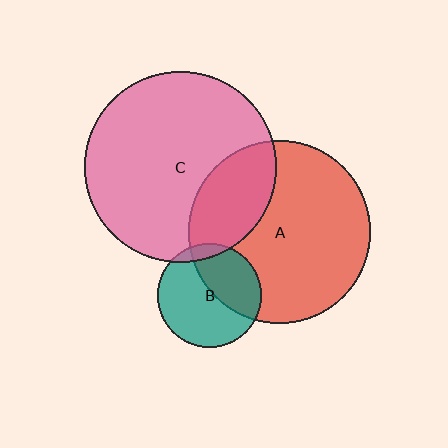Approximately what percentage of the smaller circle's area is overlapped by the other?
Approximately 10%.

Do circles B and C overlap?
Yes.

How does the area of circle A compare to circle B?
Approximately 3.1 times.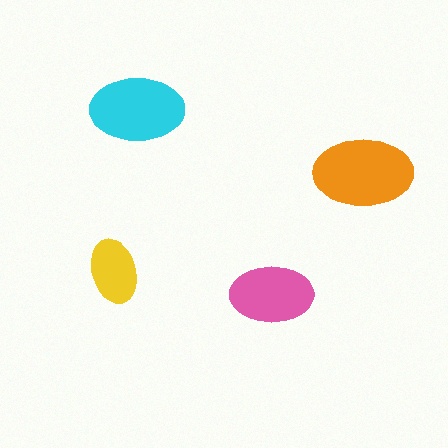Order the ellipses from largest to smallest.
the orange one, the cyan one, the pink one, the yellow one.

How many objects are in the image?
There are 4 objects in the image.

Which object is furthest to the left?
The yellow ellipse is leftmost.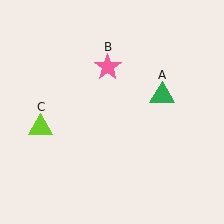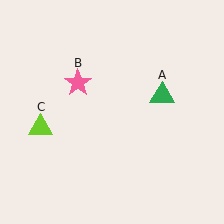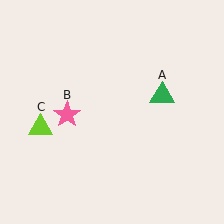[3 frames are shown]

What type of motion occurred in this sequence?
The pink star (object B) rotated counterclockwise around the center of the scene.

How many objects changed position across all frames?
1 object changed position: pink star (object B).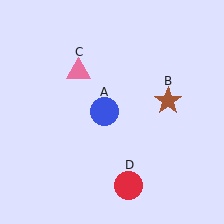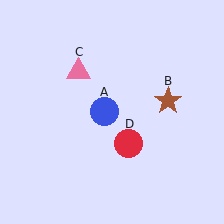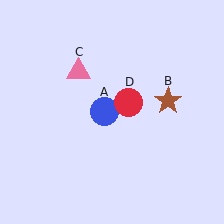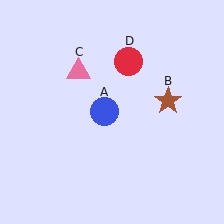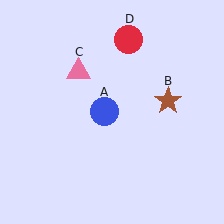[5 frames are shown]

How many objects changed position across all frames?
1 object changed position: red circle (object D).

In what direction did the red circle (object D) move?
The red circle (object D) moved up.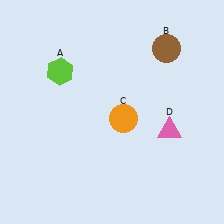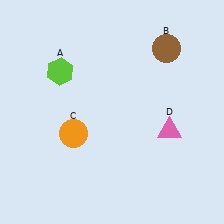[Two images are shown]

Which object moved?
The orange circle (C) moved left.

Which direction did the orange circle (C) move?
The orange circle (C) moved left.